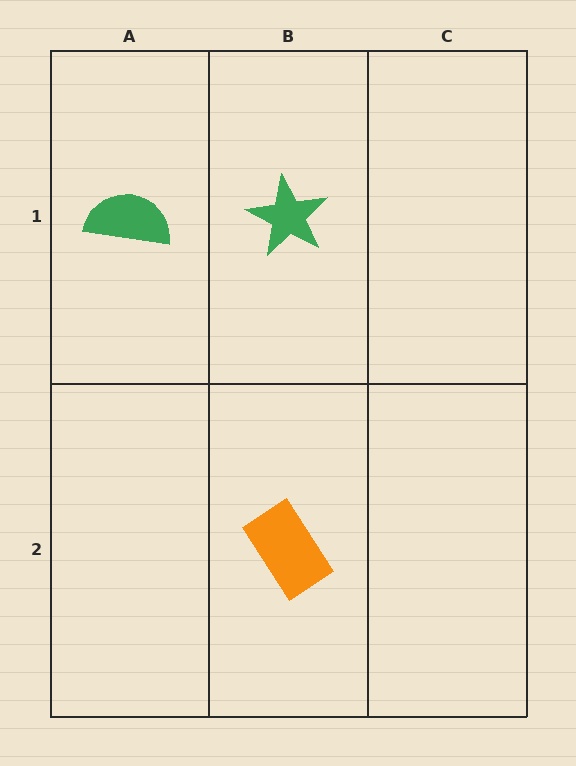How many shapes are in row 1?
2 shapes.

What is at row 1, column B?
A green star.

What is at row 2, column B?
An orange rectangle.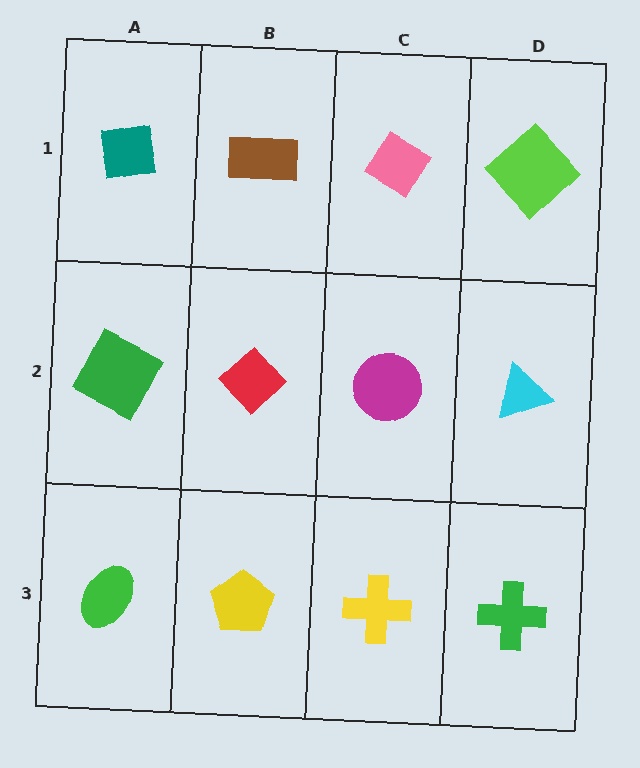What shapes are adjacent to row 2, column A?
A teal square (row 1, column A), a green ellipse (row 3, column A), a red diamond (row 2, column B).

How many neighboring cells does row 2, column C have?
4.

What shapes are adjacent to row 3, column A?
A green square (row 2, column A), a yellow pentagon (row 3, column B).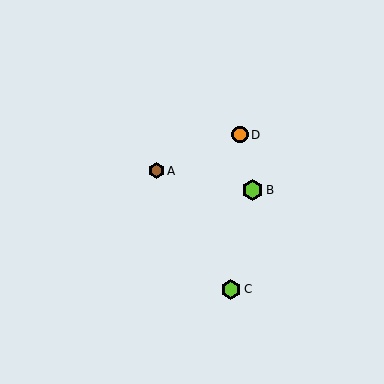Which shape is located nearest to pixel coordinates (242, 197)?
The lime hexagon (labeled B) at (253, 190) is nearest to that location.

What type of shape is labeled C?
Shape C is a lime hexagon.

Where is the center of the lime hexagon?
The center of the lime hexagon is at (253, 190).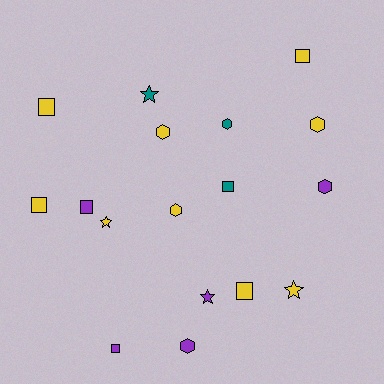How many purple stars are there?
There is 1 purple star.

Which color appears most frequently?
Yellow, with 9 objects.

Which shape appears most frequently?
Square, with 7 objects.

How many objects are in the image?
There are 17 objects.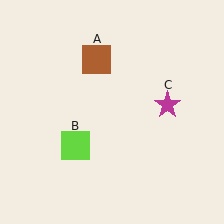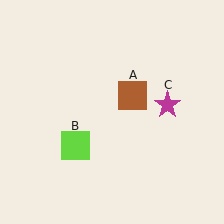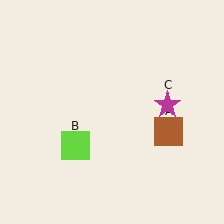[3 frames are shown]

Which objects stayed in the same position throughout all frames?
Lime square (object B) and magenta star (object C) remained stationary.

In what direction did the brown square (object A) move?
The brown square (object A) moved down and to the right.